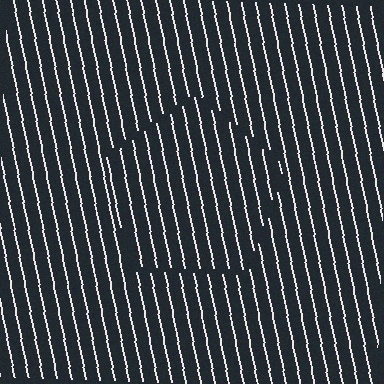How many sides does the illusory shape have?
5 sides — the line-ends trace a pentagon.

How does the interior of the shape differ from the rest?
The interior of the shape contains the same grating, shifted by half a period — the contour is defined by the phase discontinuity where line-ends from the inner and outer gratings abut.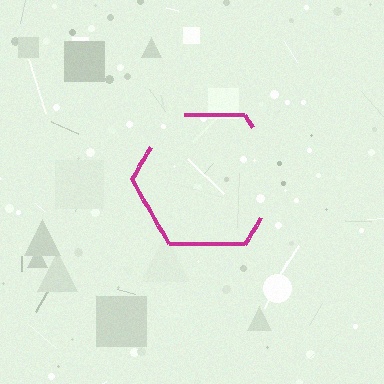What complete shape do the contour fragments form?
The contour fragments form a hexagon.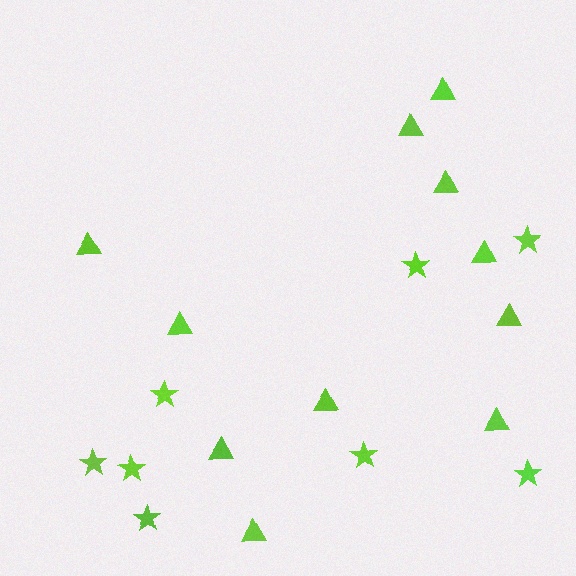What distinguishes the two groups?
There are 2 groups: one group of stars (8) and one group of triangles (11).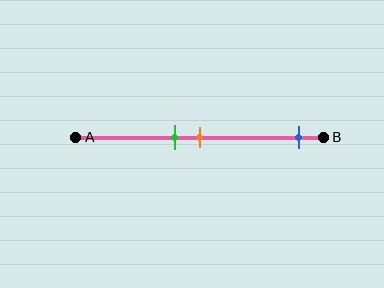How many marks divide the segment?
There are 3 marks dividing the segment.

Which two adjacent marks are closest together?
The green and orange marks are the closest adjacent pair.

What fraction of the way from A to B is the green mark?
The green mark is approximately 40% (0.4) of the way from A to B.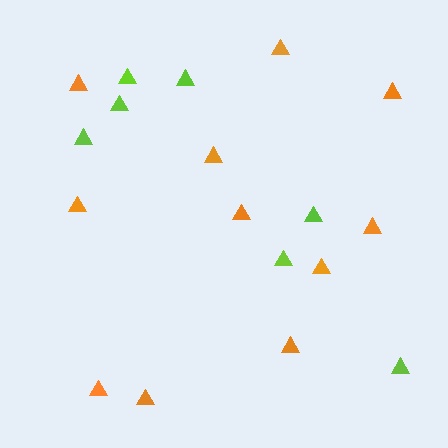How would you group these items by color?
There are 2 groups: one group of lime triangles (7) and one group of orange triangles (11).